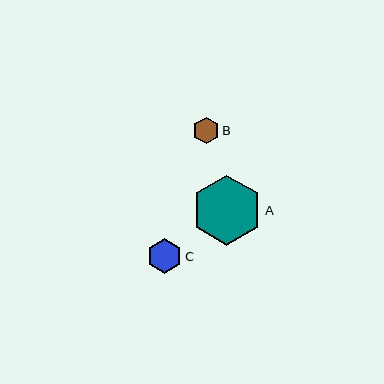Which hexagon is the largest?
Hexagon A is the largest with a size of approximately 70 pixels.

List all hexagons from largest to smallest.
From largest to smallest: A, C, B.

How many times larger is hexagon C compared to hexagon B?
Hexagon C is approximately 1.3 times the size of hexagon B.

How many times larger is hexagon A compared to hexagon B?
Hexagon A is approximately 2.6 times the size of hexagon B.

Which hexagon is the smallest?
Hexagon B is the smallest with a size of approximately 27 pixels.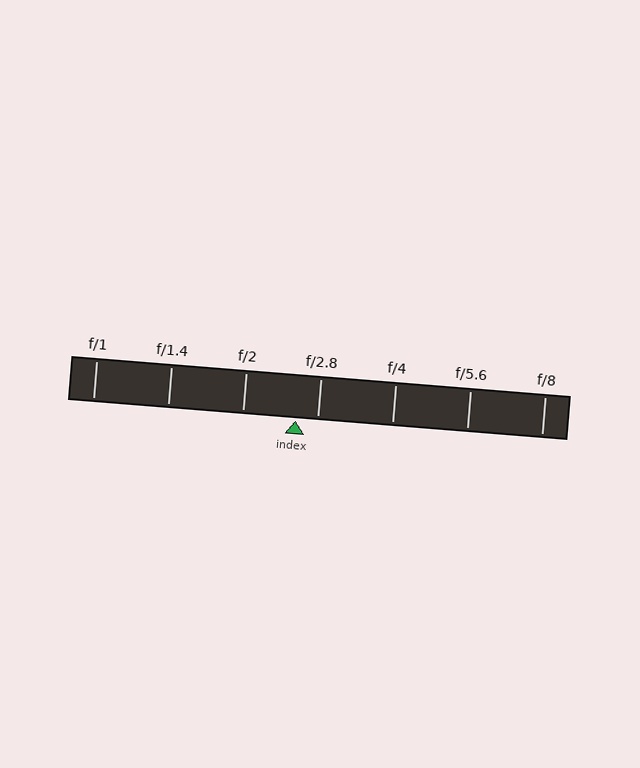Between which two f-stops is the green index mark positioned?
The index mark is between f/2 and f/2.8.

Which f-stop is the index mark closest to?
The index mark is closest to f/2.8.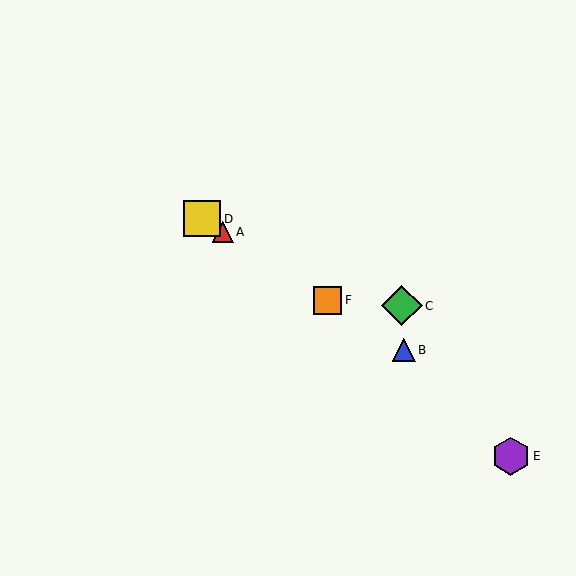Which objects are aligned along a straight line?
Objects A, B, D, F are aligned along a straight line.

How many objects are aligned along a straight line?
4 objects (A, B, D, F) are aligned along a straight line.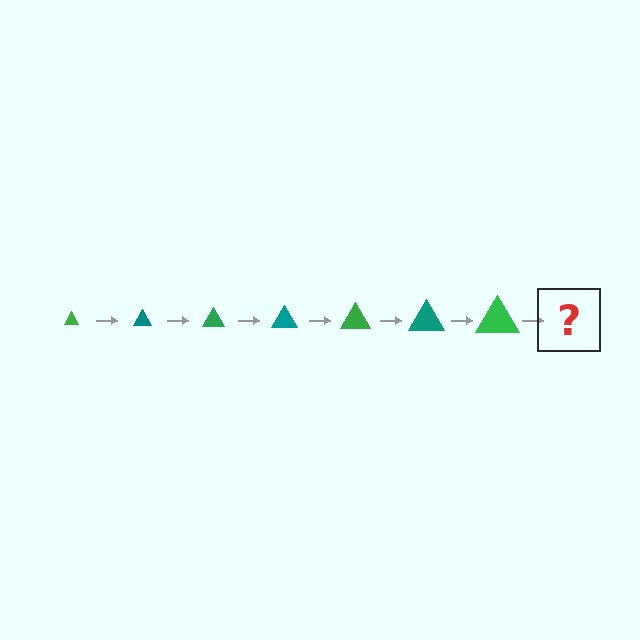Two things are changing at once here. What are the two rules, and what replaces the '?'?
The two rules are that the triangle grows larger each step and the color cycles through green and teal. The '?' should be a teal triangle, larger than the previous one.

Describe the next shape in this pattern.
It should be a teal triangle, larger than the previous one.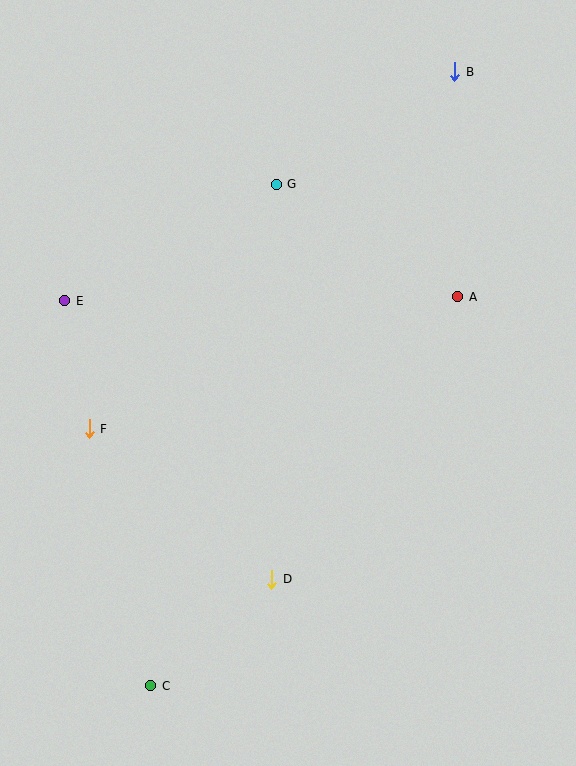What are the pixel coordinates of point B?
Point B is at (455, 72).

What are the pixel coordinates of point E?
Point E is at (65, 301).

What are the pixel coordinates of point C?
Point C is at (151, 686).